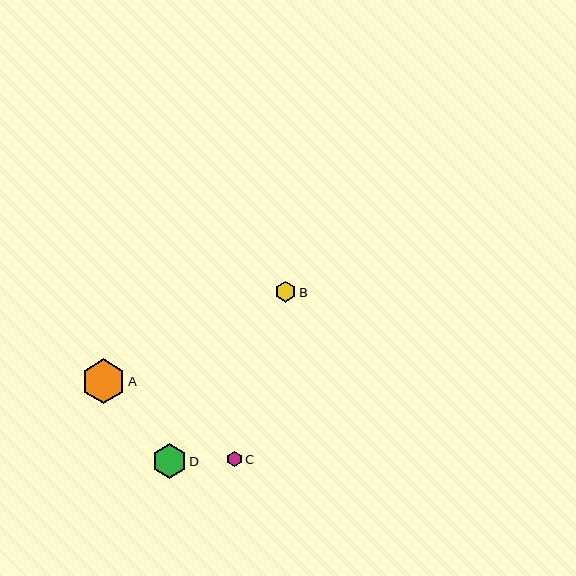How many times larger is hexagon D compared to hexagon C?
Hexagon D is approximately 2.2 times the size of hexagon C.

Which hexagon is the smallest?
Hexagon C is the smallest with a size of approximately 16 pixels.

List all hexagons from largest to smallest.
From largest to smallest: A, D, B, C.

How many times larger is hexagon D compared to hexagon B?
Hexagon D is approximately 1.6 times the size of hexagon B.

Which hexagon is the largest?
Hexagon A is the largest with a size of approximately 44 pixels.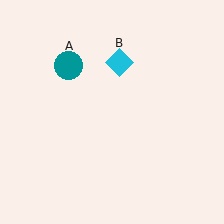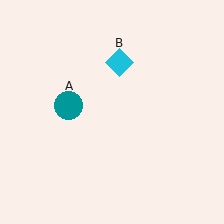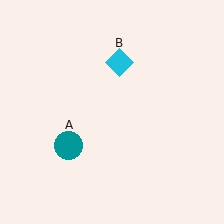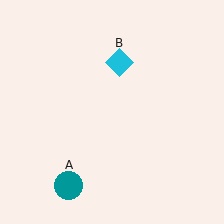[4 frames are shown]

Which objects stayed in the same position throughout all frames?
Cyan diamond (object B) remained stationary.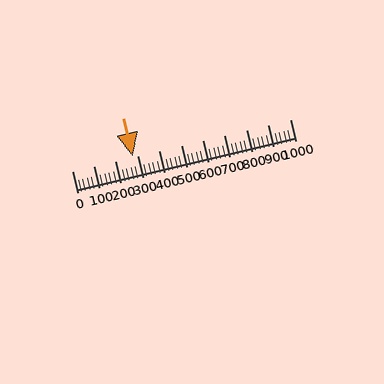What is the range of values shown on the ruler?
The ruler shows values from 0 to 1000.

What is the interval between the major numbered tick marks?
The major tick marks are spaced 100 units apart.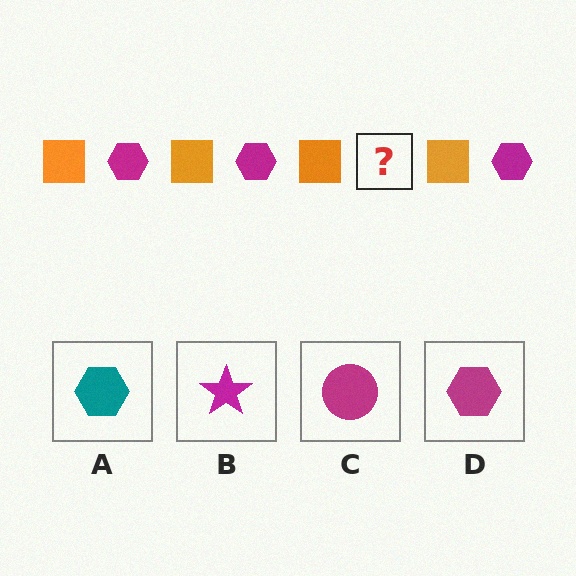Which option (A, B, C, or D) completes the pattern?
D.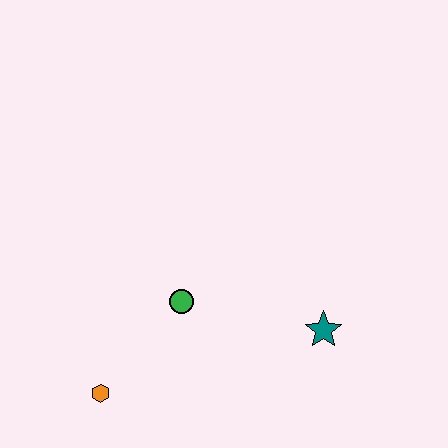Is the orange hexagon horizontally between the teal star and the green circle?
No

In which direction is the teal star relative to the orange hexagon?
The teal star is to the right of the orange hexagon.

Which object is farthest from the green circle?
The teal star is farthest from the green circle.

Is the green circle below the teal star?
No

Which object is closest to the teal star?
The green circle is closest to the teal star.